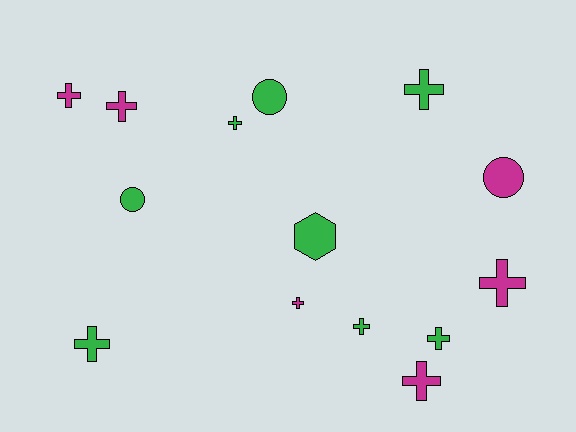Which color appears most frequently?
Green, with 8 objects.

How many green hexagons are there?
There is 1 green hexagon.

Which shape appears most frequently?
Cross, with 10 objects.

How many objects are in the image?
There are 14 objects.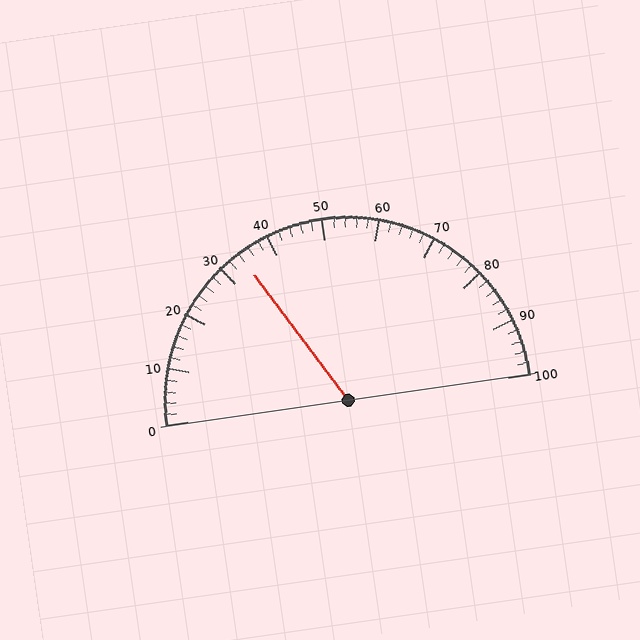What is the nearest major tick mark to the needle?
The nearest major tick mark is 30.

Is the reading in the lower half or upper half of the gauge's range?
The reading is in the lower half of the range (0 to 100).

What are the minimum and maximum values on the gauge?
The gauge ranges from 0 to 100.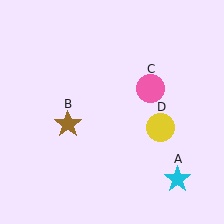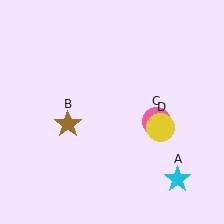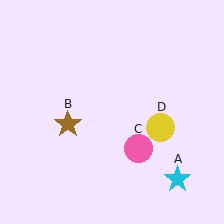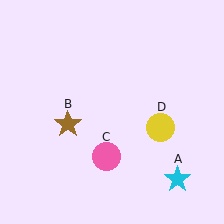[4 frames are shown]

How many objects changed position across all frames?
1 object changed position: pink circle (object C).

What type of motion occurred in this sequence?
The pink circle (object C) rotated clockwise around the center of the scene.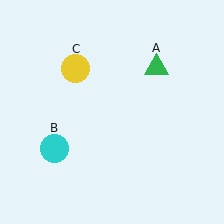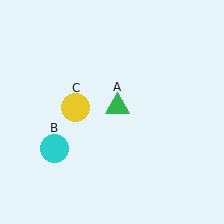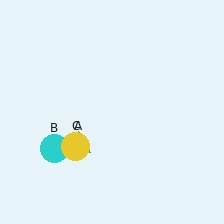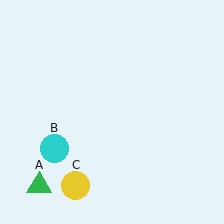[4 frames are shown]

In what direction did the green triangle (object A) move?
The green triangle (object A) moved down and to the left.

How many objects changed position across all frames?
2 objects changed position: green triangle (object A), yellow circle (object C).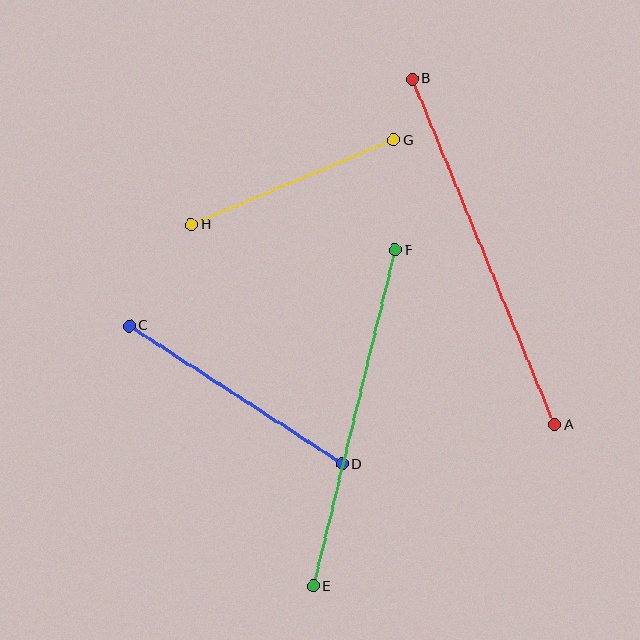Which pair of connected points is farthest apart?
Points A and B are farthest apart.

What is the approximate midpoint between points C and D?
The midpoint is at approximately (236, 395) pixels.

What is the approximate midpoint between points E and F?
The midpoint is at approximately (354, 418) pixels.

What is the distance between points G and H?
The distance is approximately 219 pixels.